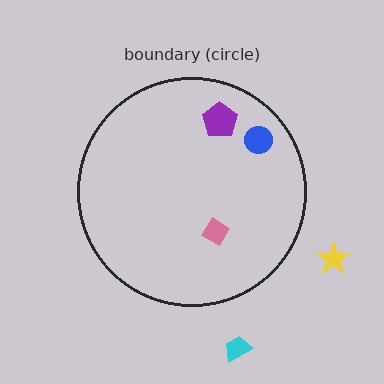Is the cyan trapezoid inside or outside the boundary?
Outside.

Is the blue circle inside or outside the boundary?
Inside.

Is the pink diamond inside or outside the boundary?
Inside.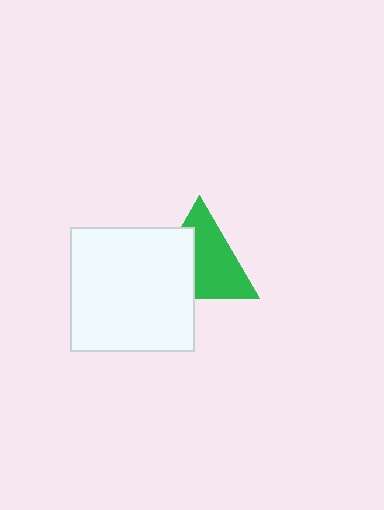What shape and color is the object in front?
The object in front is a white square.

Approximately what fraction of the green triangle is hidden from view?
Roughly 40% of the green triangle is hidden behind the white square.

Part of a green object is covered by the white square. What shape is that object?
It is a triangle.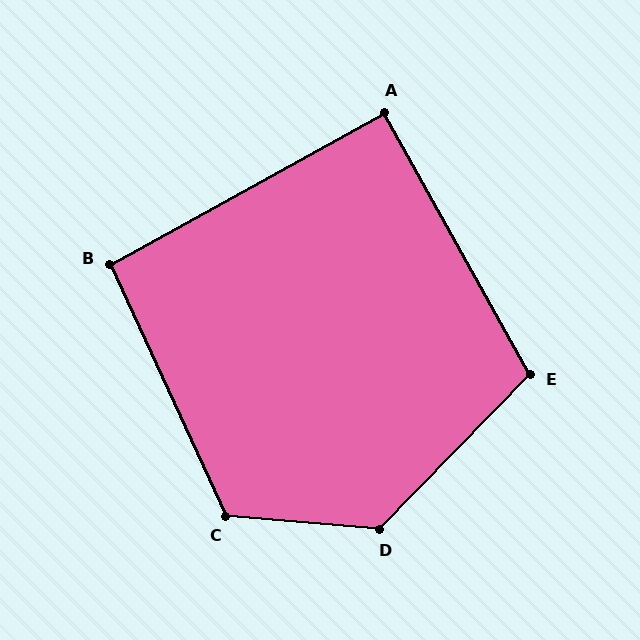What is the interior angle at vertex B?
Approximately 94 degrees (approximately right).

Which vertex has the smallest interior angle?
A, at approximately 90 degrees.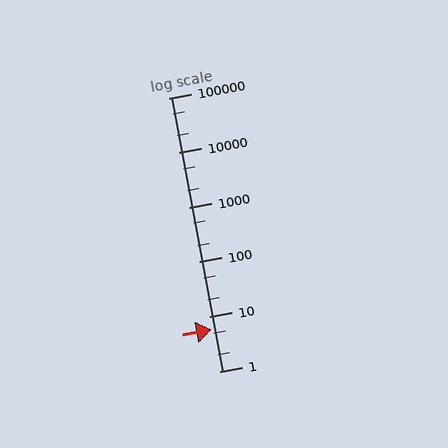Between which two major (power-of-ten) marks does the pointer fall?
The pointer is between 1 and 10.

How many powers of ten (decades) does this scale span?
The scale spans 5 decades, from 1 to 100000.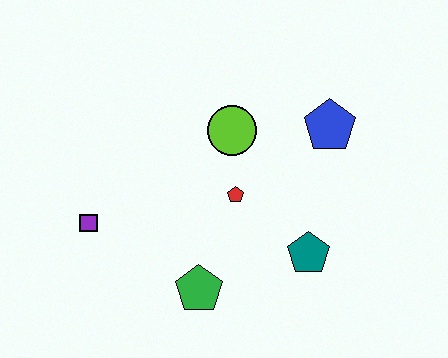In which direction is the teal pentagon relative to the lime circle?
The teal pentagon is below the lime circle.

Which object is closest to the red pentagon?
The lime circle is closest to the red pentagon.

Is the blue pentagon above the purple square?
Yes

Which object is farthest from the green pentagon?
The blue pentagon is farthest from the green pentagon.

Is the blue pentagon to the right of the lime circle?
Yes